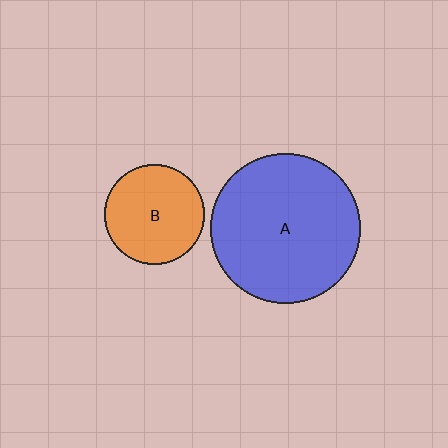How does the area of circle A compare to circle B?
Approximately 2.3 times.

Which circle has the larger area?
Circle A (blue).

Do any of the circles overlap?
No, none of the circles overlap.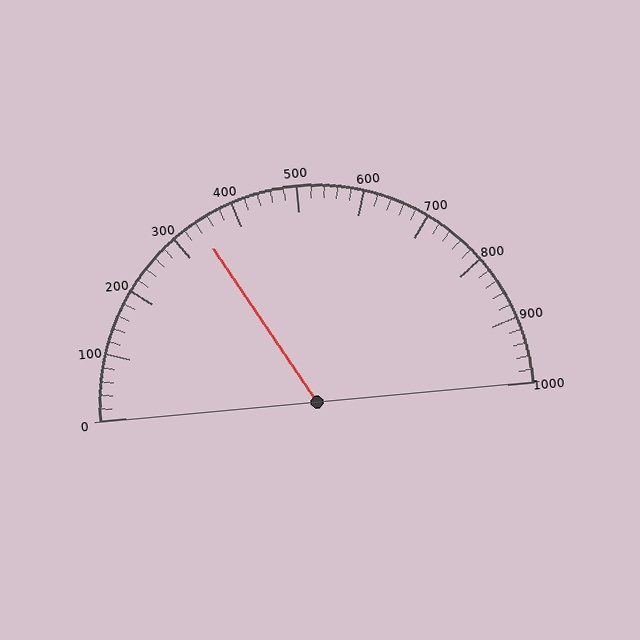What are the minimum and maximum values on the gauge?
The gauge ranges from 0 to 1000.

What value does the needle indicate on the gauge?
The needle indicates approximately 340.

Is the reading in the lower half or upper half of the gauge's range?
The reading is in the lower half of the range (0 to 1000).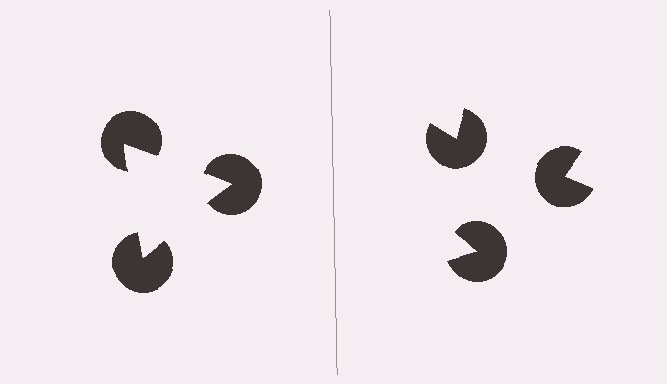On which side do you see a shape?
An illusory triangle appears on the left side. On the right side the wedge cuts are rotated, so no coherent shape forms.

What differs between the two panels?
The pac-man discs are positioned identically on both sides; only the wedge orientations differ. On the left they align to a triangle; on the right they are misaligned.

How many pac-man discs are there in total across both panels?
6 — 3 on each side.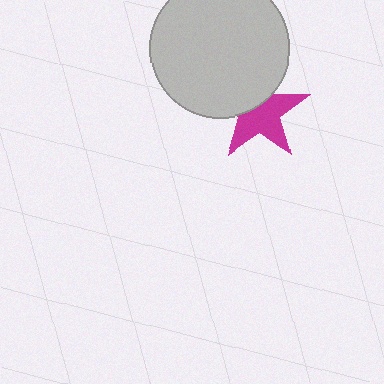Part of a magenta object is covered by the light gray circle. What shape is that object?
It is a star.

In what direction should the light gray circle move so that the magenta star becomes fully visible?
The light gray circle should move up. That is the shortest direction to clear the overlap and leave the magenta star fully visible.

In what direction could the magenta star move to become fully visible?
The magenta star could move down. That would shift it out from behind the light gray circle entirely.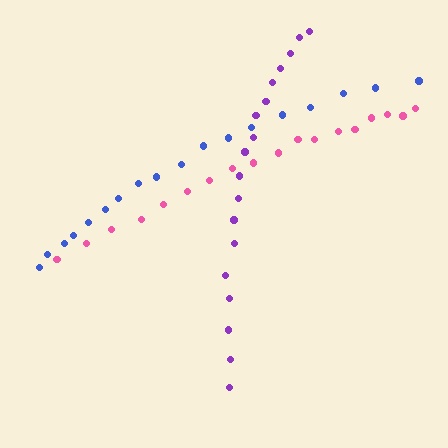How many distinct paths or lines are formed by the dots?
There are 3 distinct paths.